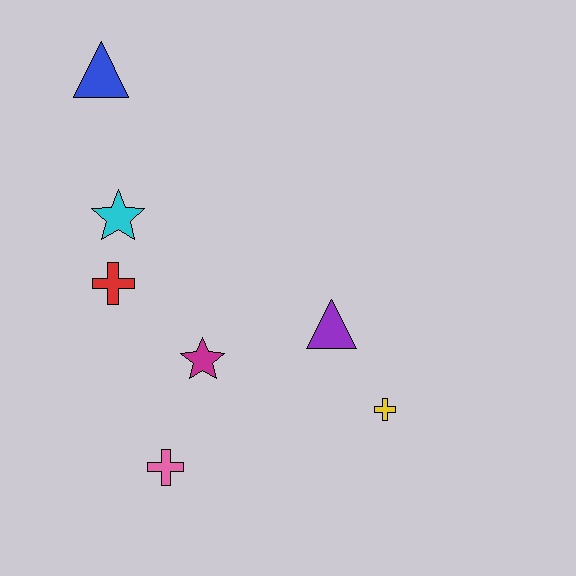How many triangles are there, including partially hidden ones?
There are 2 triangles.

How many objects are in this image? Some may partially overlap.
There are 7 objects.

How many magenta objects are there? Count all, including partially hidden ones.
There is 1 magenta object.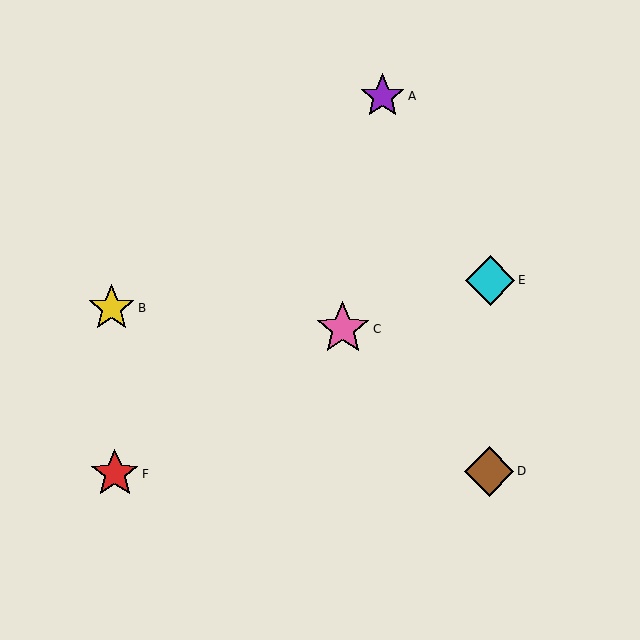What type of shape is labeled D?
Shape D is a brown diamond.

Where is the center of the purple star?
The center of the purple star is at (382, 96).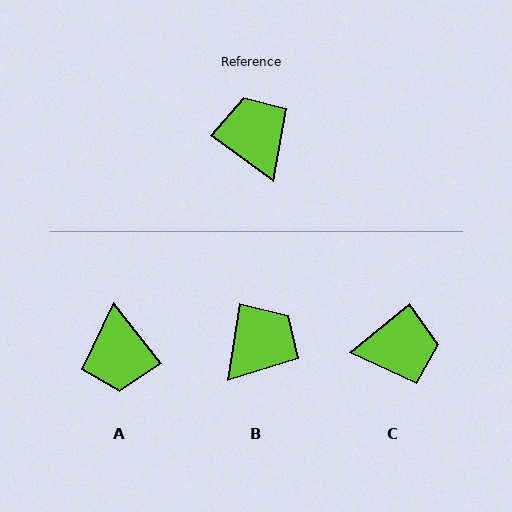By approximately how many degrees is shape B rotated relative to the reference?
Approximately 63 degrees clockwise.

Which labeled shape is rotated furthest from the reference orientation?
A, about 164 degrees away.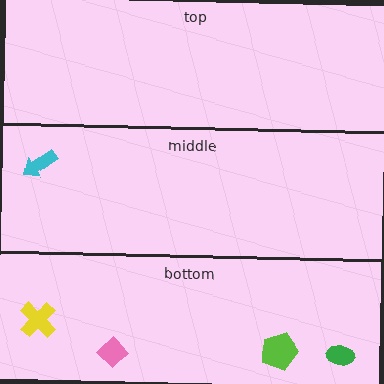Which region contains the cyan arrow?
The middle region.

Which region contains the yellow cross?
The bottom region.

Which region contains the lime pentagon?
The bottom region.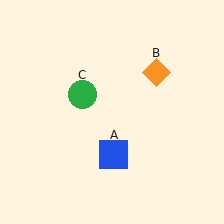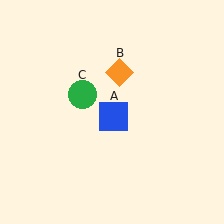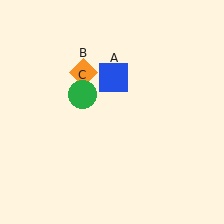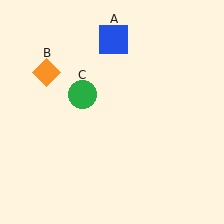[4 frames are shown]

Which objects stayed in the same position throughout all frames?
Green circle (object C) remained stationary.